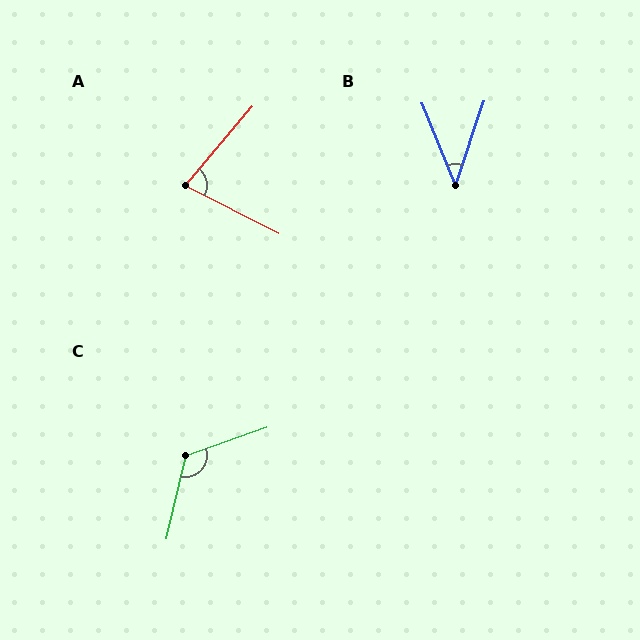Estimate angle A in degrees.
Approximately 76 degrees.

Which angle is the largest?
C, at approximately 122 degrees.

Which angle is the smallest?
B, at approximately 41 degrees.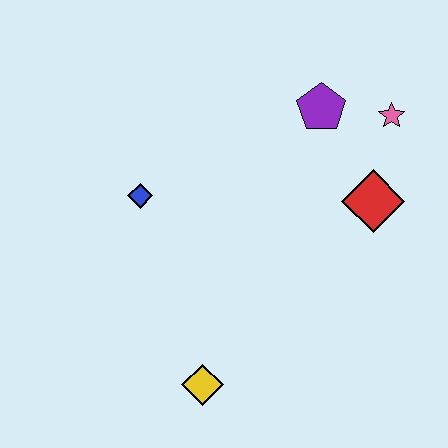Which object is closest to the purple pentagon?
The pink star is closest to the purple pentagon.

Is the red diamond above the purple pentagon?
No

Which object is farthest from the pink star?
The yellow diamond is farthest from the pink star.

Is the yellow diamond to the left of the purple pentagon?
Yes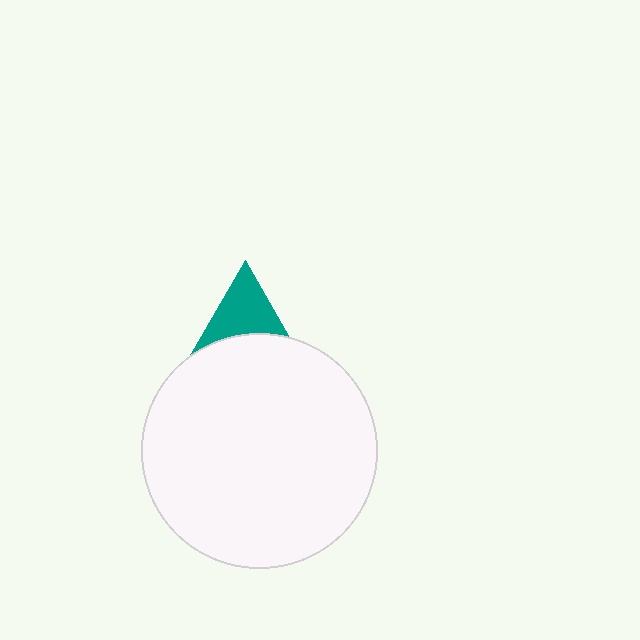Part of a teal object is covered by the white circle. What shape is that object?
It is a triangle.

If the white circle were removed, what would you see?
You would see the complete teal triangle.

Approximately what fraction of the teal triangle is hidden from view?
Roughly 58% of the teal triangle is hidden behind the white circle.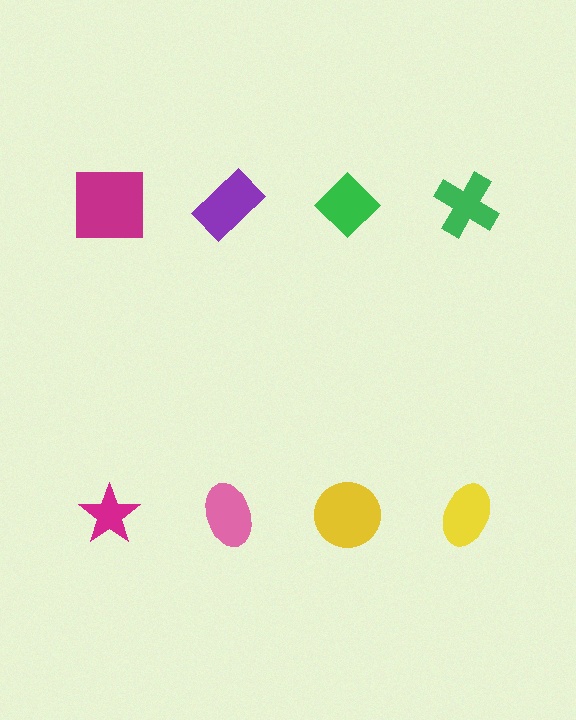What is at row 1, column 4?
A green cross.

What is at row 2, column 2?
A pink ellipse.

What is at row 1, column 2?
A purple rectangle.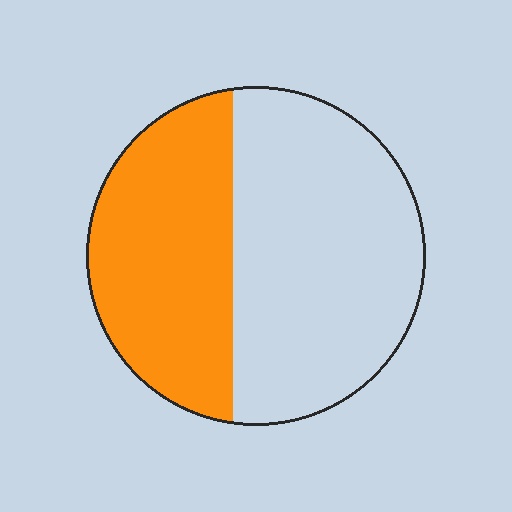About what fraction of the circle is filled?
About two fifths (2/5).